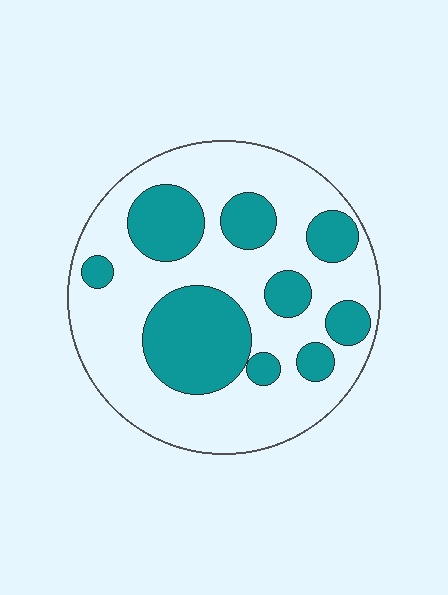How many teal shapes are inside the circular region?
9.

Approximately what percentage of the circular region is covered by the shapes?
Approximately 35%.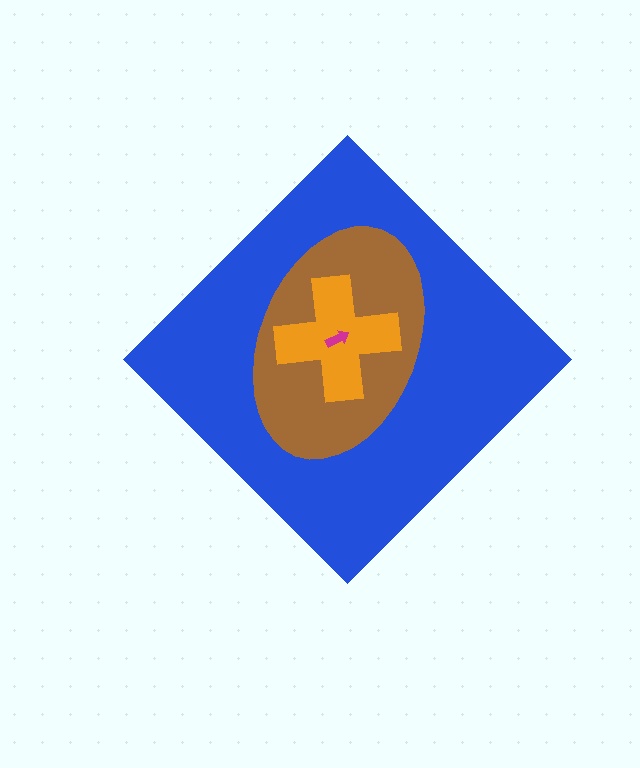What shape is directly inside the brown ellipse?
The orange cross.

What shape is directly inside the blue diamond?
The brown ellipse.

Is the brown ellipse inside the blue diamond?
Yes.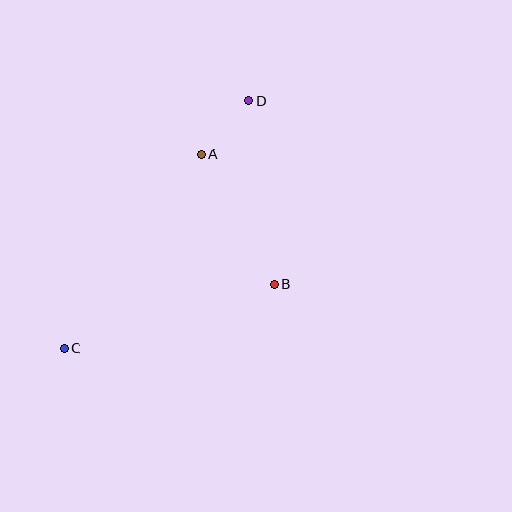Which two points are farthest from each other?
Points C and D are farthest from each other.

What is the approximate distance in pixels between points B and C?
The distance between B and C is approximately 219 pixels.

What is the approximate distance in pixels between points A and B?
The distance between A and B is approximately 149 pixels.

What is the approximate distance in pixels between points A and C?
The distance between A and C is approximately 238 pixels.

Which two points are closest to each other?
Points A and D are closest to each other.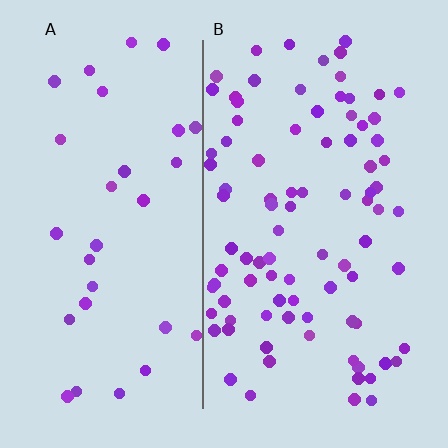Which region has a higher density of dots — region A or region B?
B (the right).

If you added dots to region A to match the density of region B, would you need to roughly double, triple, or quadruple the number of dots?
Approximately triple.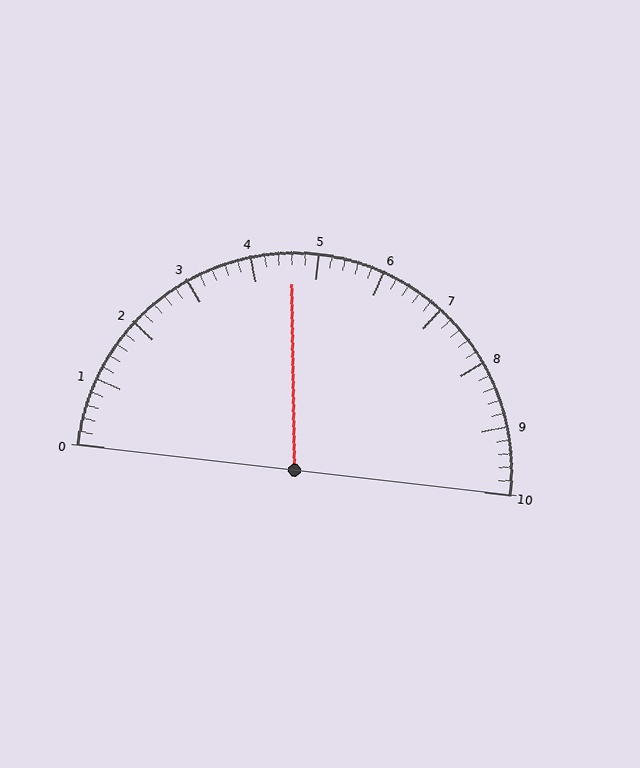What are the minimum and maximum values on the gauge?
The gauge ranges from 0 to 10.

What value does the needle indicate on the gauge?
The needle indicates approximately 4.6.